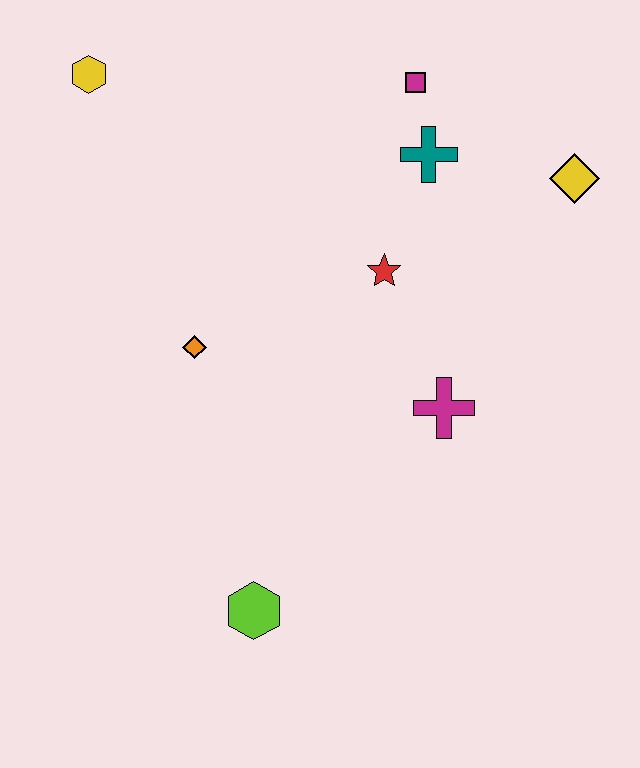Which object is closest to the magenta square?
The teal cross is closest to the magenta square.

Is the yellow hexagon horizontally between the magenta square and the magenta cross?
No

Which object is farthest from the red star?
The lime hexagon is farthest from the red star.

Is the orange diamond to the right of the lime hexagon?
No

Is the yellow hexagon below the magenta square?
No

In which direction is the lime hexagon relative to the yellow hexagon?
The lime hexagon is below the yellow hexagon.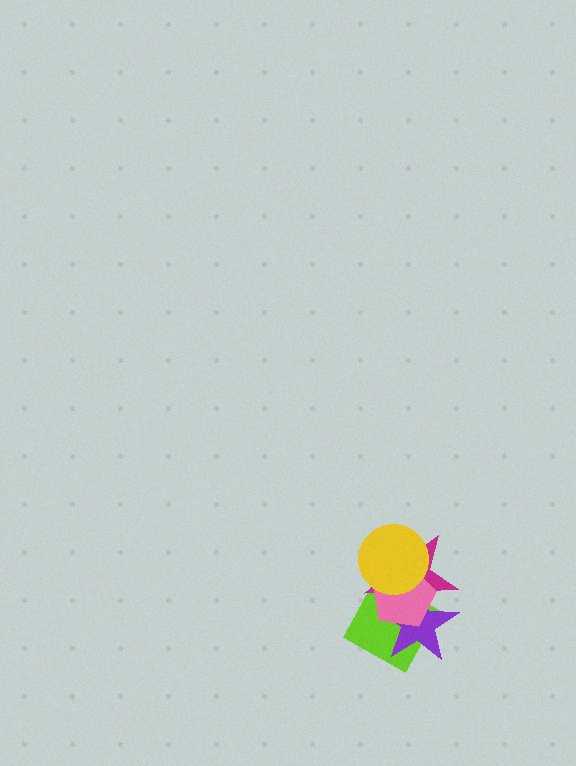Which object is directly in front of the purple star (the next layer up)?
The magenta star is directly in front of the purple star.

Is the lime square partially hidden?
Yes, it is partially covered by another shape.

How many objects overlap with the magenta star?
4 objects overlap with the magenta star.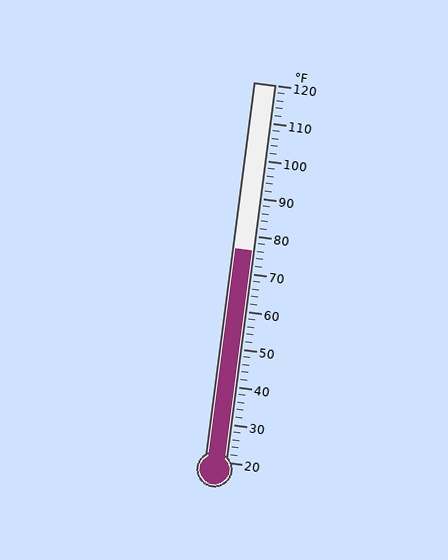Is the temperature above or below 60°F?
The temperature is above 60°F.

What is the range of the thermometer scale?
The thermometer scale ranges from 20°F to 120°F.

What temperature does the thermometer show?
The thermometer shows approximately 76°F.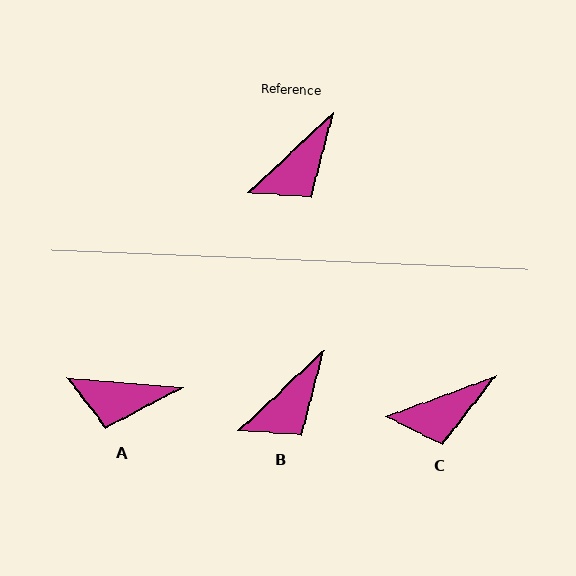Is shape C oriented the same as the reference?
No, it is off by about 23 degrees.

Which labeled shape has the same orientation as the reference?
B.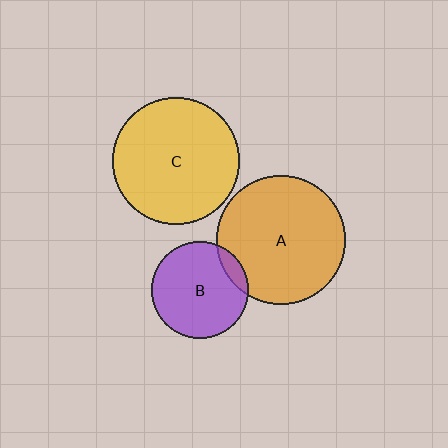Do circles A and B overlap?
Yes.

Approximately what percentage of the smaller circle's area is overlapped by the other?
Approximately 10%.